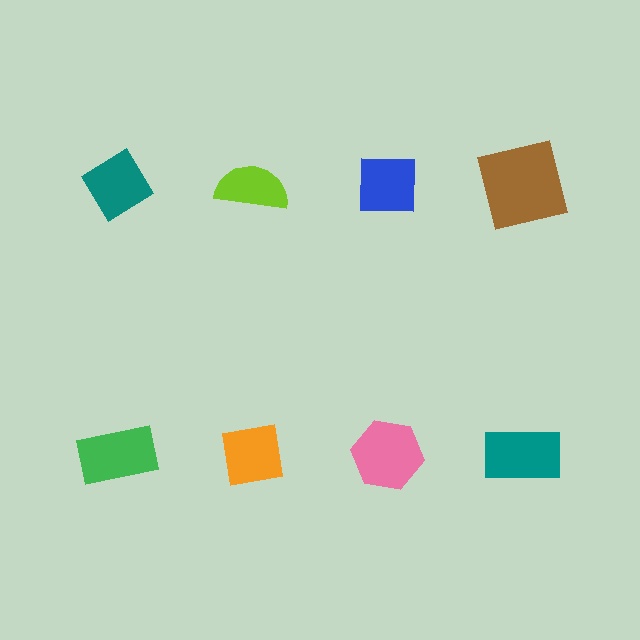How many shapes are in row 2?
4 shapes.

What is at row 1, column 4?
A brown square.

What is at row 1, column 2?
A lime semicircle.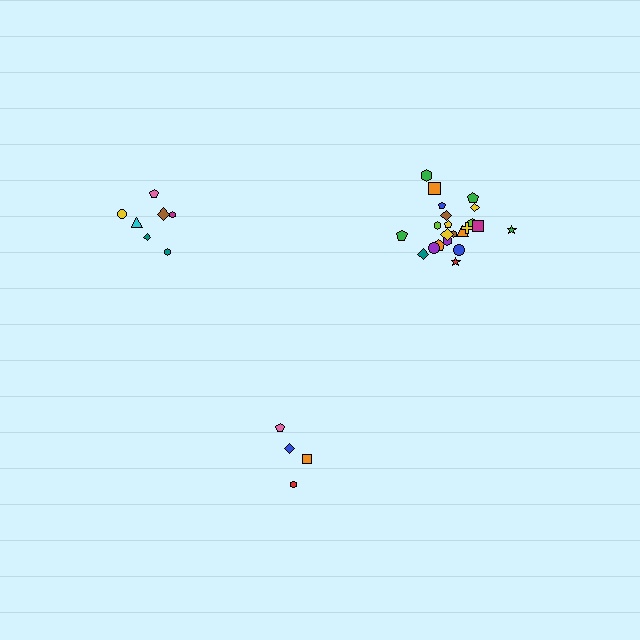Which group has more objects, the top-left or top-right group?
The top-right group.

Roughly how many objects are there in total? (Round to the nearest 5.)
Roughly 35 objects in total.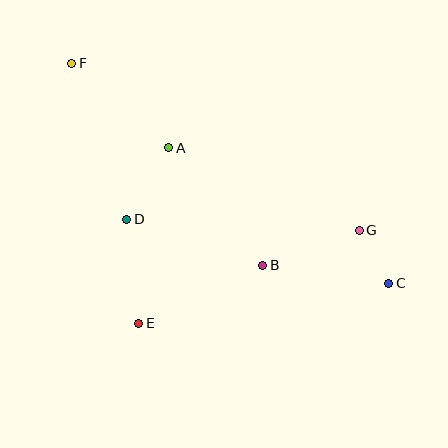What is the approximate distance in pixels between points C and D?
The distance between C and D is approximately 270 pixels.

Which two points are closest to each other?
Points C and G are closest to each other.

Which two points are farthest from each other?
Points C and F are farthest from each other.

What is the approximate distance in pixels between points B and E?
The distance between B and E is approximately 137 pixels.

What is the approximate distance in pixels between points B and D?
The distance between B and D is approximately 144 pixels.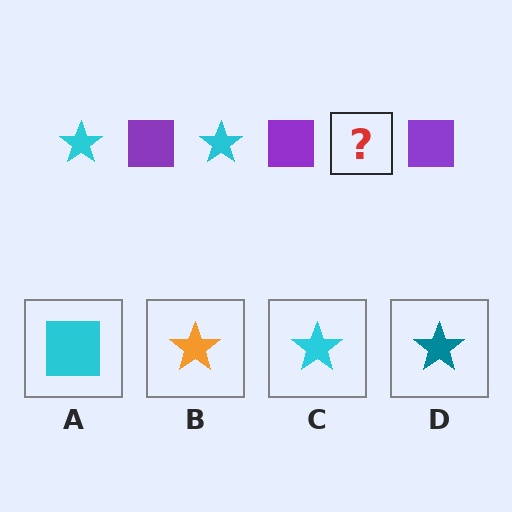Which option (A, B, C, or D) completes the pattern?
C.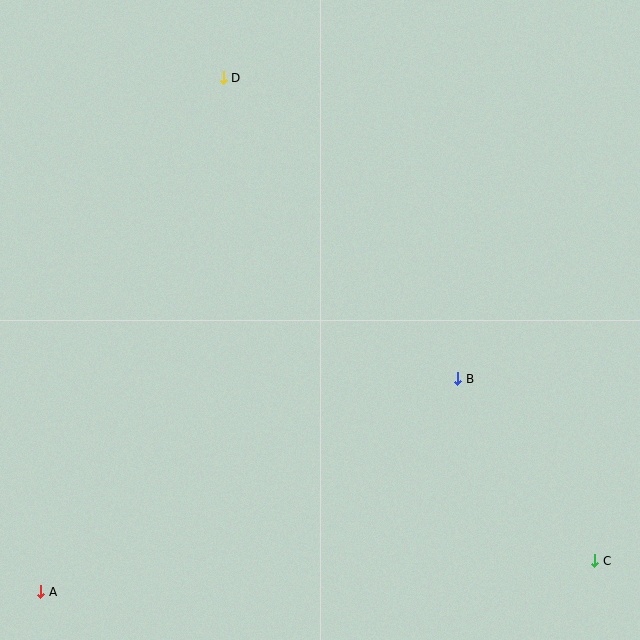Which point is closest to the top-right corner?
Point B is closest to the top-right corner.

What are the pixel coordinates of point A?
Point A is at (41, 592).